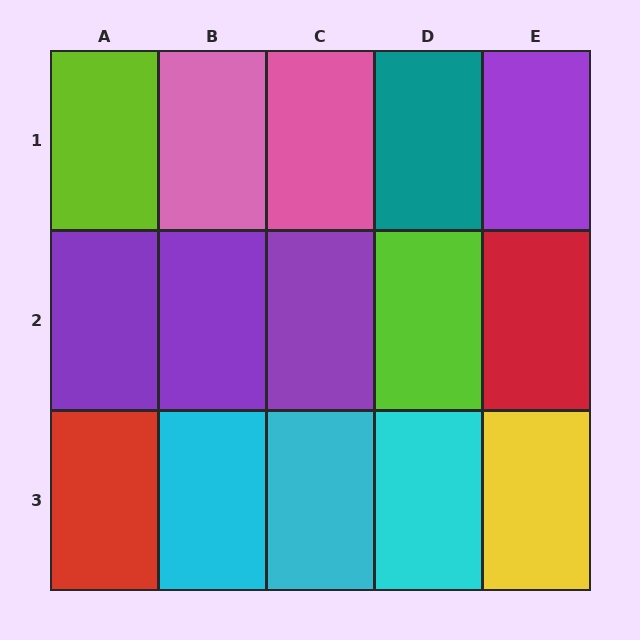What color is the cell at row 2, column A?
Purple.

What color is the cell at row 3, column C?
Cyan.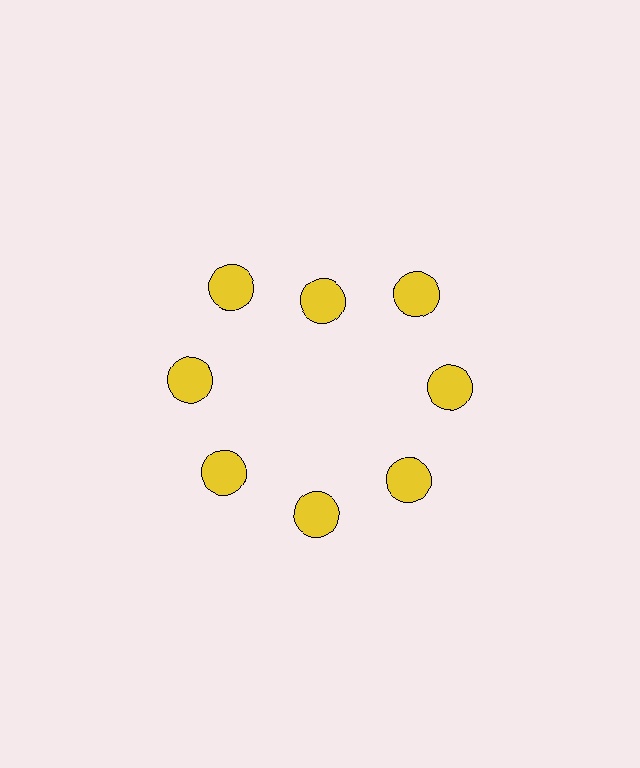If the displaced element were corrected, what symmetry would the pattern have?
It would have 8-fold rotational symmetry — the pattern would map onto itself every 45 degrees.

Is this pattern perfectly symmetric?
No. The 8 yellow circles are arranged in a ring, but one element near the 12 o'clock position is pulled inward toward the center, breaking the 8-fold rotational symmetry.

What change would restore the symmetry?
The symmetry would be restored by moving it outward, back onto the ring so that all 8 circles sit at equal angles and equal distance from the center.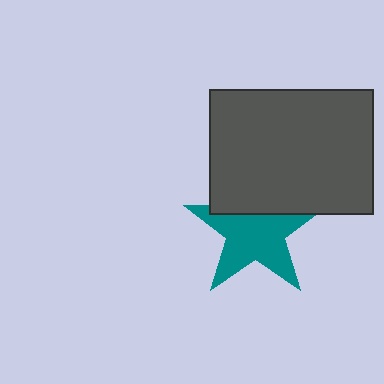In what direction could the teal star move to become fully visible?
The teal star could move down. That would shift it out from behind the dark gray rectangle entirely.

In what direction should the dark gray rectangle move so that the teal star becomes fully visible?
The dark gray rectangle should move up. That is the shortest direction to clear the overlap and leave the teal star fully visible.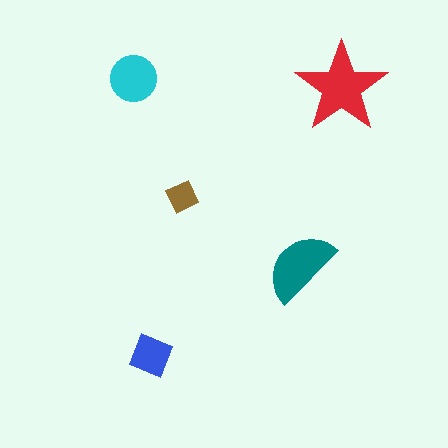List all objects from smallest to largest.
The brown diamond, the blue square, the cyan circle, the teal semicircle, the red star.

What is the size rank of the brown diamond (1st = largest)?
5th.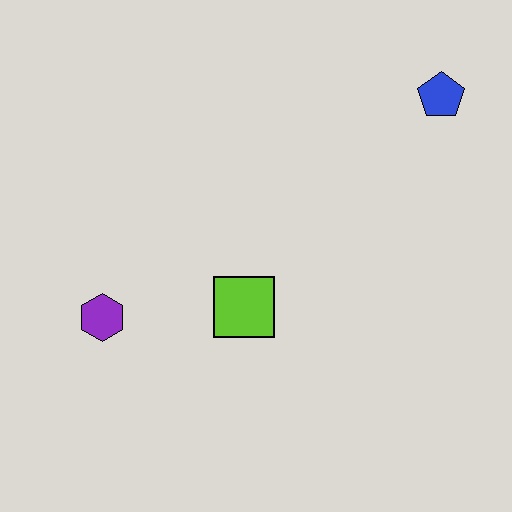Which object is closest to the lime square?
The purple hexagon is closest to the lime square.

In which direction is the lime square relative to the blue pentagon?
The lime square is below the blue pentagon.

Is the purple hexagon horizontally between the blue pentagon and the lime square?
No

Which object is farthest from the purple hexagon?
The blue pentagon is farthest from the purple hexagon.